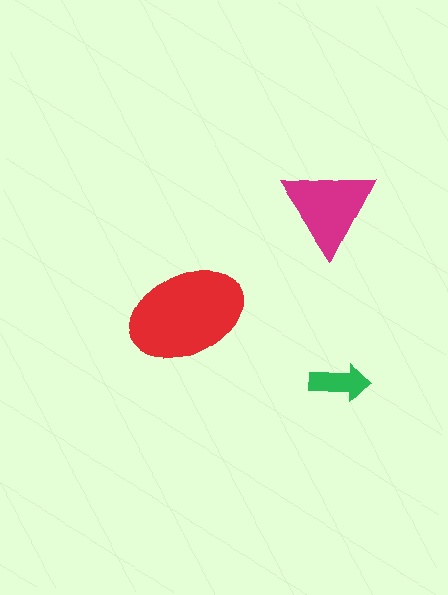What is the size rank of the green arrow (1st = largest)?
3rd.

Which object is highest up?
The magenta triangle is topmost.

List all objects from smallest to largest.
The green arrow, the magenta triangle, the red ellipse.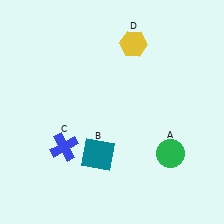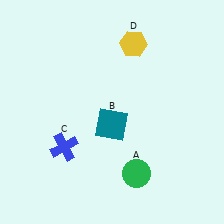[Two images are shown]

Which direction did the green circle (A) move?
The green circle (A) moved left.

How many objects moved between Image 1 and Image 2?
2 objects moved between the two images.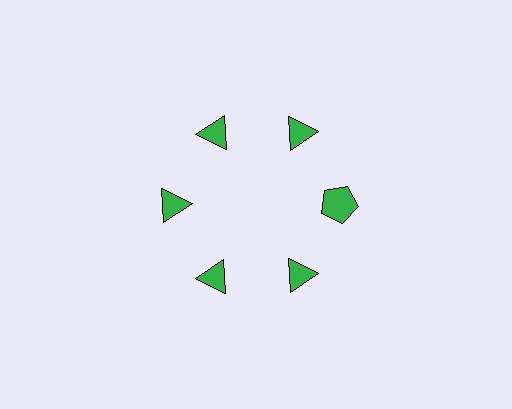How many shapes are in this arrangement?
There are 6 shapes arranged in a ring pattern.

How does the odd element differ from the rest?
It has a different shape: pentagon instead of triangle.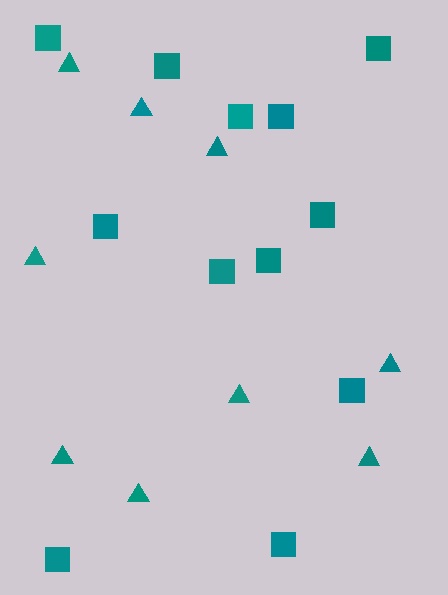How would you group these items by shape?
There are 2 groups: one group of triangles (9) and one group of squares (12).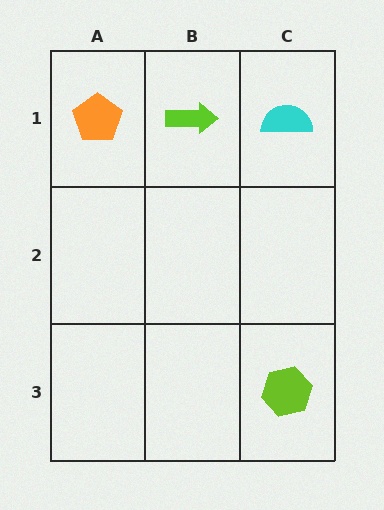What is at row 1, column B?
A lime arrow.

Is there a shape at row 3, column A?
No, that cell is empty.